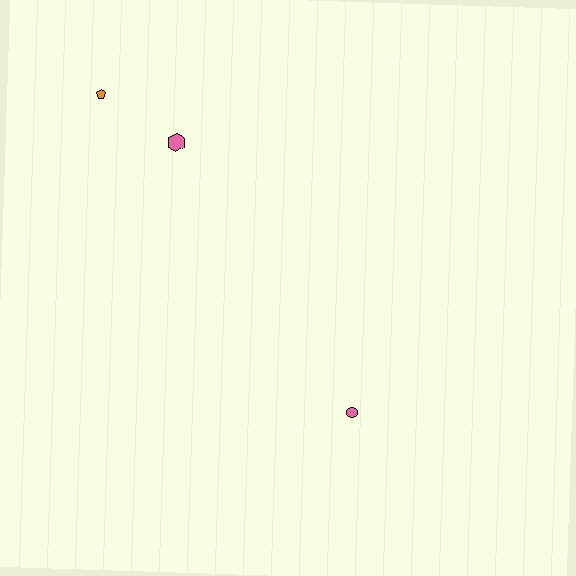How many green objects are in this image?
There are no green objects.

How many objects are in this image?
There are 3 objects.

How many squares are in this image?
There are no squares.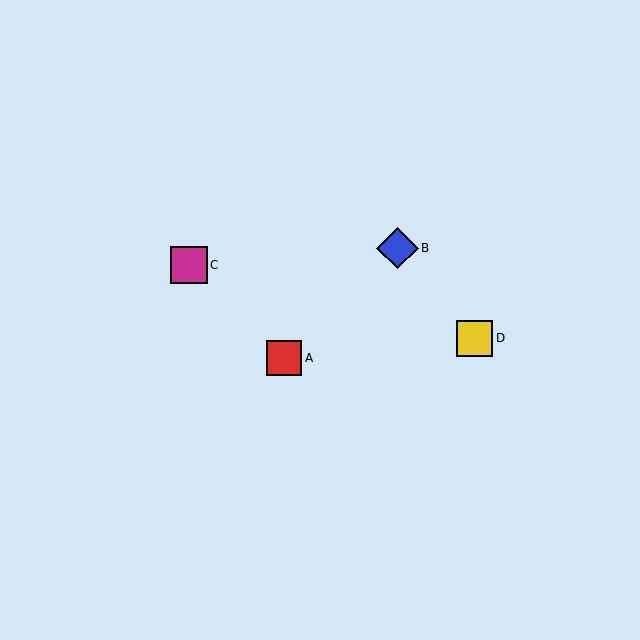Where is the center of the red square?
The center of the red square is at (284, 358).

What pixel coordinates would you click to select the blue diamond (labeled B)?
Click at (398, 248) to select the blue diamond B.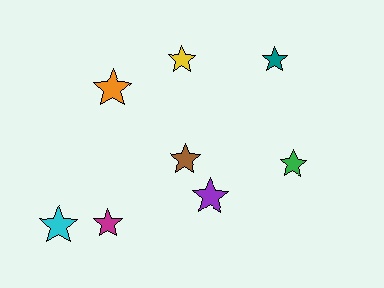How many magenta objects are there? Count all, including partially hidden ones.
There is 1 magenta object.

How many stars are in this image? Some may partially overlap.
There are 8 stars.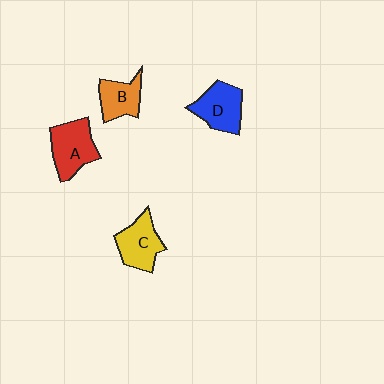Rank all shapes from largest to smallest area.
From largest to smallest: A (red), D (blue), C (yellow), B (orange).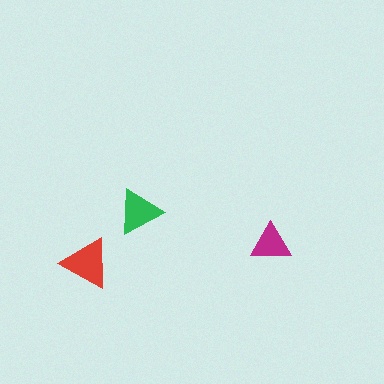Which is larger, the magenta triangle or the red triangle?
The red one.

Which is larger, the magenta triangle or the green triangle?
The green one.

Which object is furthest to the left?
The red triangle is leftmost.